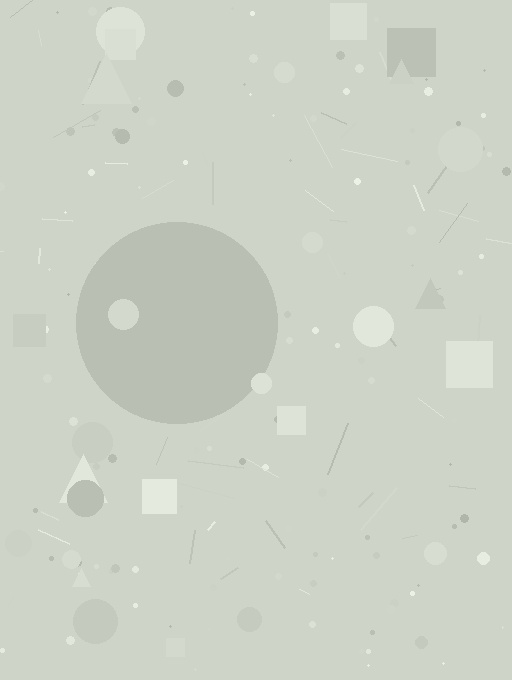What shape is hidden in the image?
A circle is hidden in the image.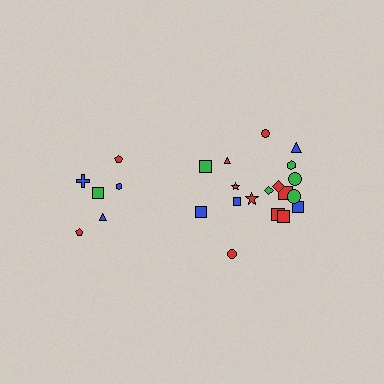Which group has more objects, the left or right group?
The right group.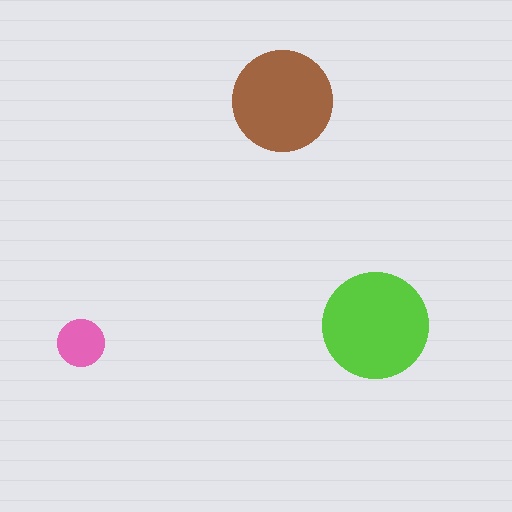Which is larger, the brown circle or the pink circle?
The brown one.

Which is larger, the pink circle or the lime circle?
The lime one.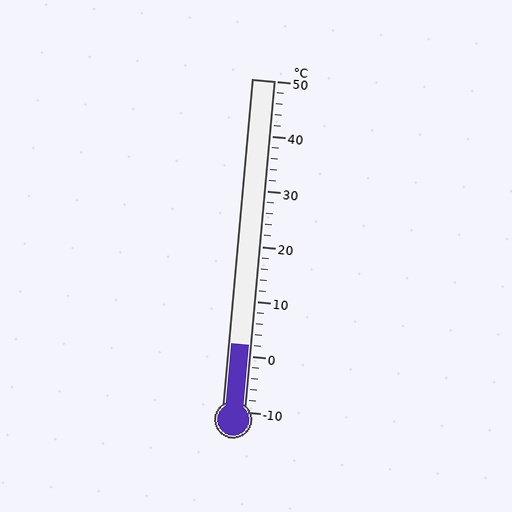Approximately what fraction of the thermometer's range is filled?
The thermometer is filled to approximately 20% of its range.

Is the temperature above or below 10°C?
The temperature is below 10°C.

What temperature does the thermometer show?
The thermometer shows approximately 2°C.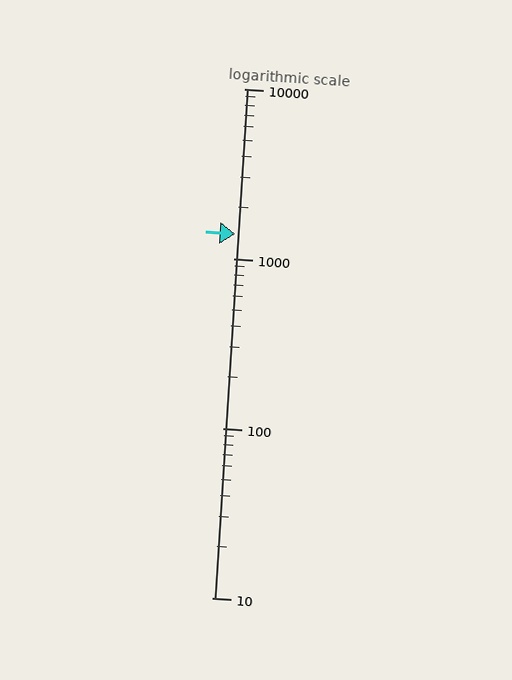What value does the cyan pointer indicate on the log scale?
The pointer indicates approximately 1400.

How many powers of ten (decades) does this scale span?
The scale spans 3 decades, from 10 to 10000.